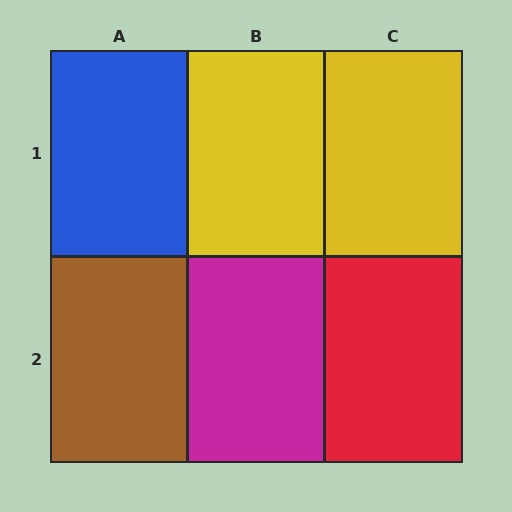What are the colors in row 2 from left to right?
Brown, magenta, red.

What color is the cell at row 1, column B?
Yellow.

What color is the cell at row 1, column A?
Blue.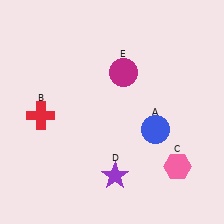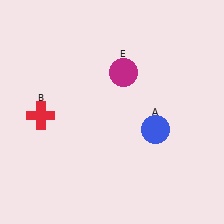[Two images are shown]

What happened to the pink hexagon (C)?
The pink hexagon (C) was removed in Image 2. It was in the bottom-right area of Image 1.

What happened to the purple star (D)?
The purple star (D) was removed in Image 2. It was in the bottom-right area of Image 1.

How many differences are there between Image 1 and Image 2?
There are 2 differences between the two images.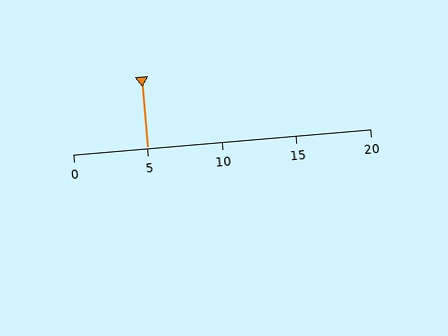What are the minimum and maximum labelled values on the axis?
The axis runs from 0 to 20.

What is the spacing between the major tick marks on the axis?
The major ticks are spaced 5 apart.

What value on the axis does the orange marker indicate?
The marker indicates approximately 5.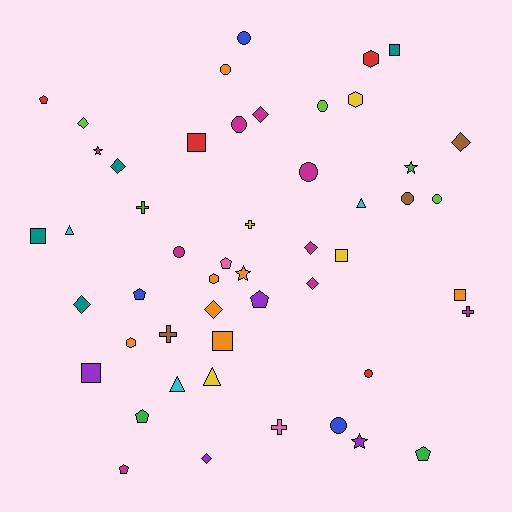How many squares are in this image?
There are 7 squares.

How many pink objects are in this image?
There are 2 pink objects.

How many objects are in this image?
There are 50 objects.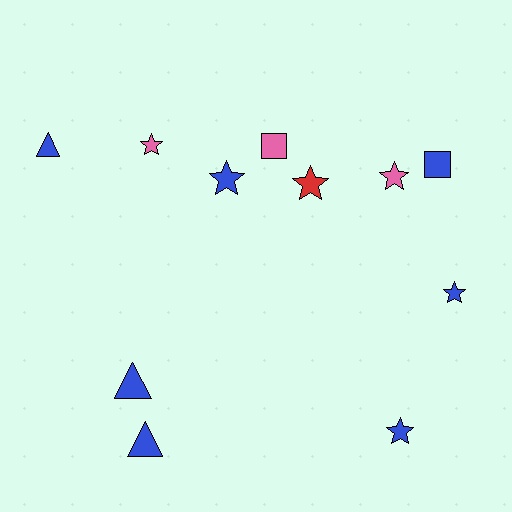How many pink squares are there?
There is 1 pink square.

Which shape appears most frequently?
Star, with 6 objects.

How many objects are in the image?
There are 11 objects.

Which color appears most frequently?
Blue, with 7 objects.